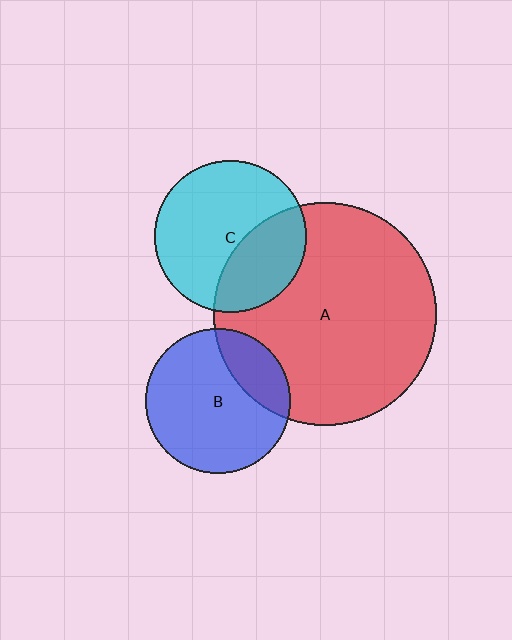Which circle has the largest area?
Circle A (red).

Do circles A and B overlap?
Yes.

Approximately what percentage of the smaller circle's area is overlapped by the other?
Approximately 20%.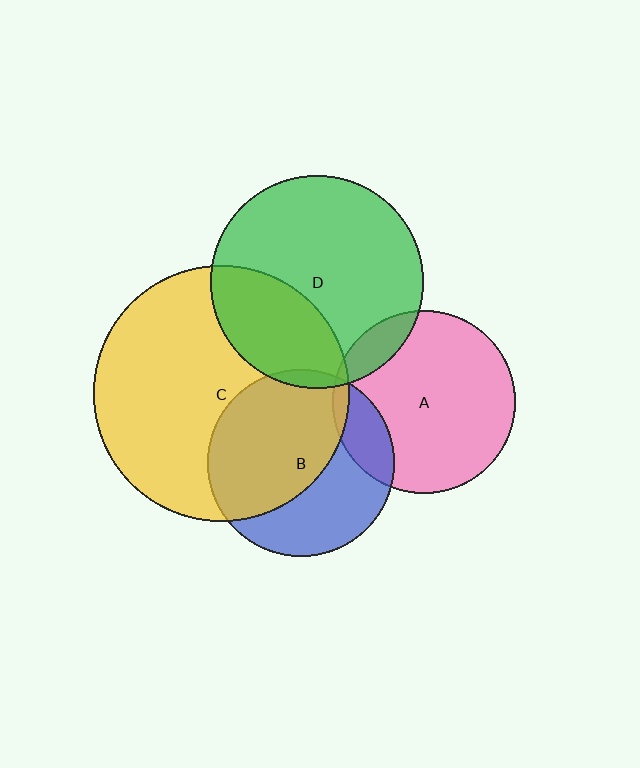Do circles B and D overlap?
Yes.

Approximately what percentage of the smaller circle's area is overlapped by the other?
Approximately 5%.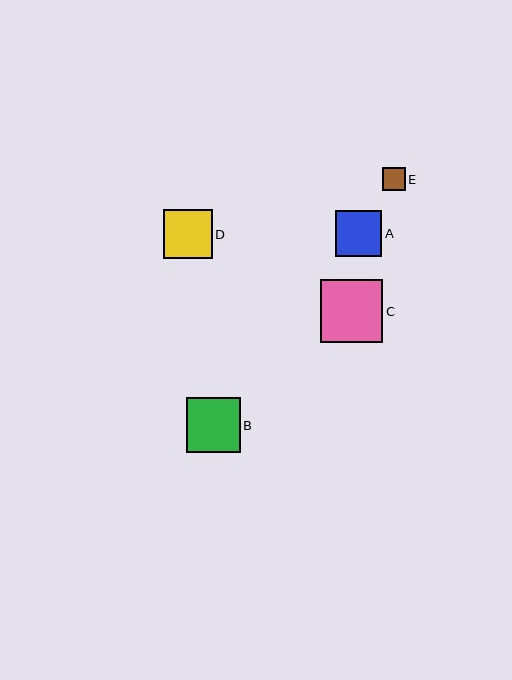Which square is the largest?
Square C is the largest with a size of approximately 63 pixels.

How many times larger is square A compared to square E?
Square A is approximately 2.0 times the size of square E.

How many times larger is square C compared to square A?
Square C is approximately 1.4 times the size of square A.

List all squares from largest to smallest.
From largest to smallest: C, B, D, A, E.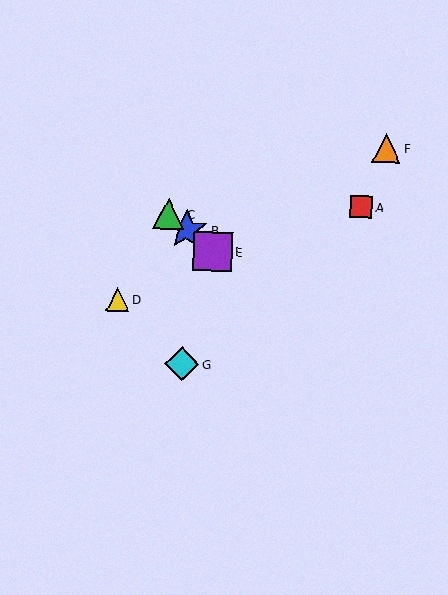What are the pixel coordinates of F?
Object F is at (386, 148).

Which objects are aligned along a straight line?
Objects B, C, E are aligned along a straight line.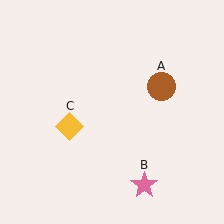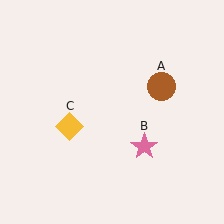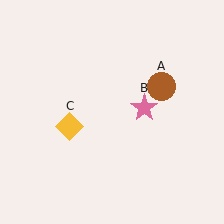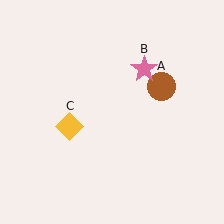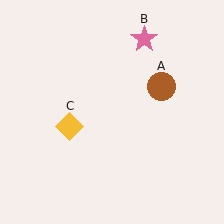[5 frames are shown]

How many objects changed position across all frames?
1 object changed position: pink star (object B).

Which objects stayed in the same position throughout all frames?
Brown circle (object A) and yellow diamond (object C) remained stationary.